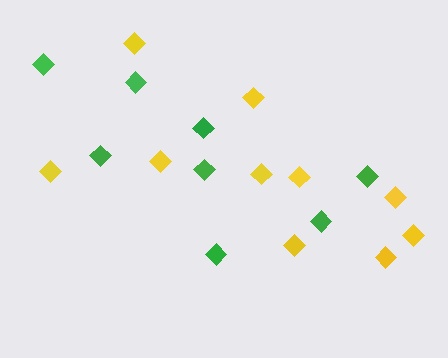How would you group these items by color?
There are 2 groups: one group of green diamonds (8) and one group of yellow diamonds (10).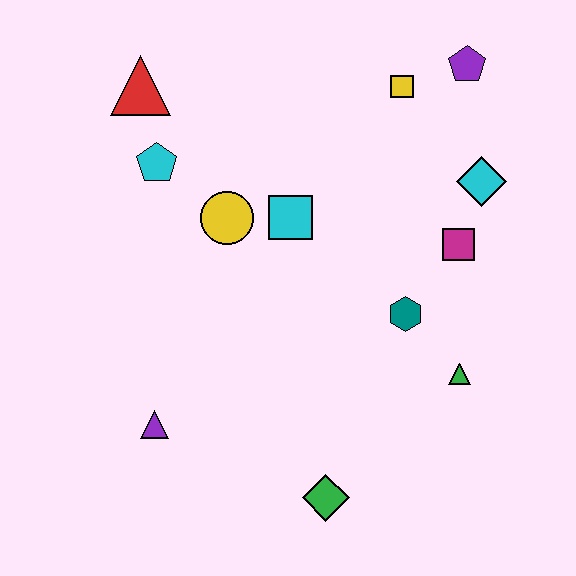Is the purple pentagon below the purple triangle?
No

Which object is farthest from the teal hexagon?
The red triangle is farthest from the teal hexagon.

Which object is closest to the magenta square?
The cyan diamond is closest to the magenta square.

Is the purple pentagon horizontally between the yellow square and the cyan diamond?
Yes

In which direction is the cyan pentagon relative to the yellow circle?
The cyan pentagon is to the left of the yellow circle.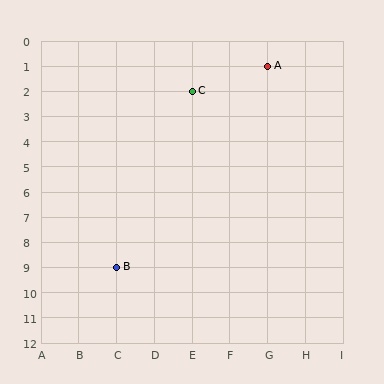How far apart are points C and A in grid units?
Points C and A are 2 columns and 1 row apart (about 2.2 grid units diagonally).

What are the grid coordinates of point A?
Point A is at grid coordinates (G, 1).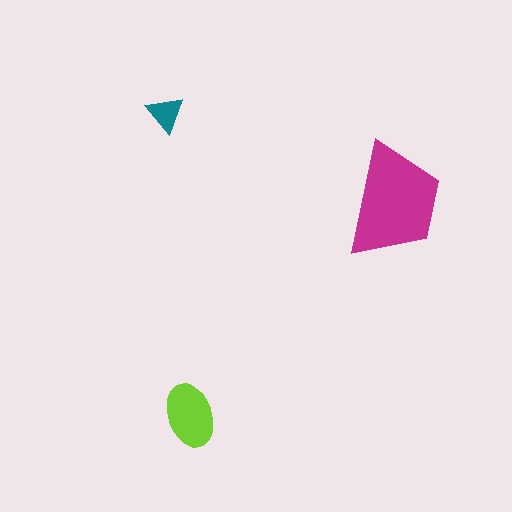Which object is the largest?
The magenta trapezoid.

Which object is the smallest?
The teal triangle.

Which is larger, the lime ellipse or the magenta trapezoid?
The magenta trapezoid.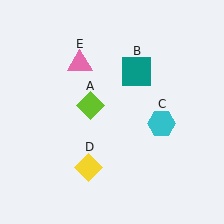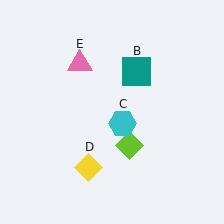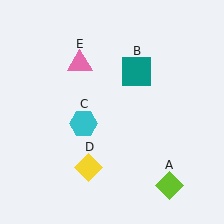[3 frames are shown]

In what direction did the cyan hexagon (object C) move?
The cyan hexagon (object C) moved left.